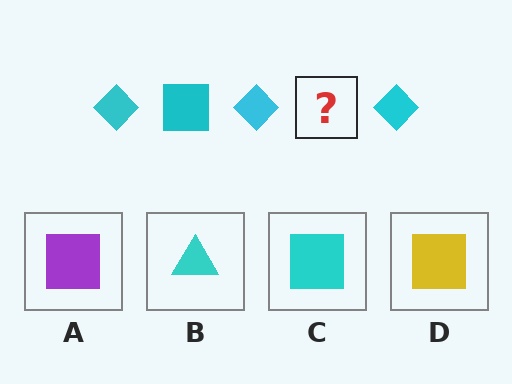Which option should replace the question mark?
Option C.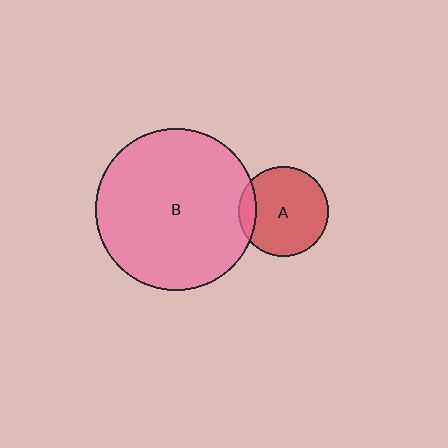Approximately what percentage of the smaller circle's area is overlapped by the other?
Approximately 10%.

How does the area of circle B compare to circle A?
Approximately 3.2 times.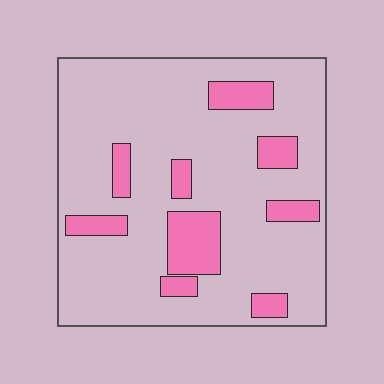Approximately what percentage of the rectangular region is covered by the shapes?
Approximately 20%.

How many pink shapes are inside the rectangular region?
9.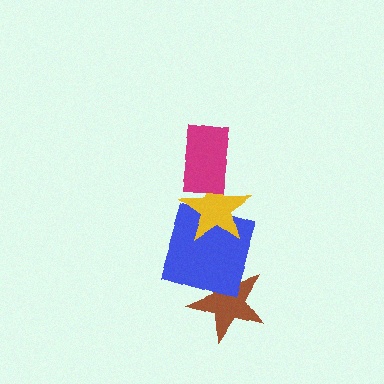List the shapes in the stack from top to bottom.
From top to bottom: the magenta rectangle, the yellow star, the blue square, the brown star.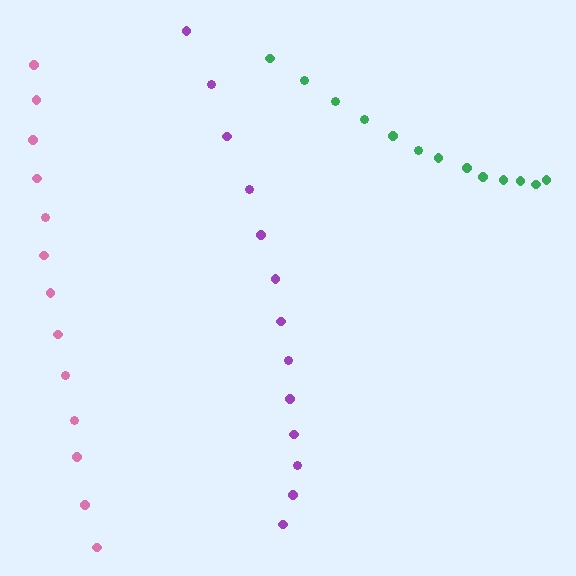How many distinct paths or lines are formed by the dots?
There are 3 distinct paths.